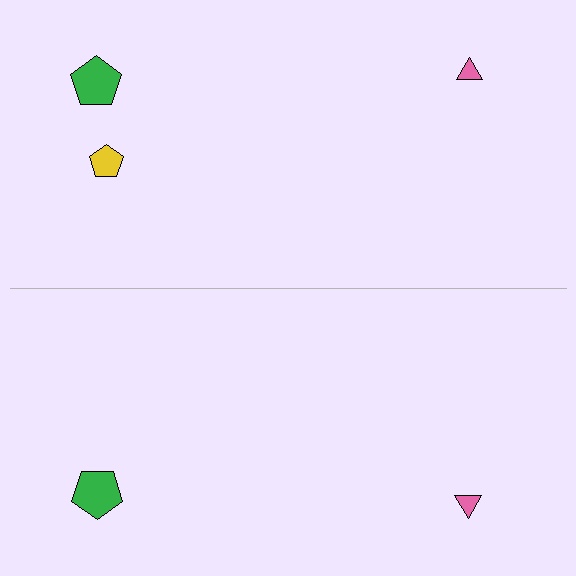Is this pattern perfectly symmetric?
No, the pattern is not perfectly symmetric. A yellow pentagon is missing from the bottom side.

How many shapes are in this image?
There are 5 shapes in this image.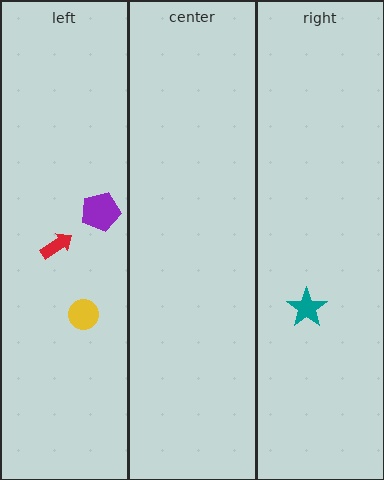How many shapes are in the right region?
1.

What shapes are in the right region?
The teal star.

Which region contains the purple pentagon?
The left region.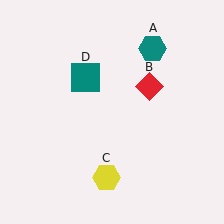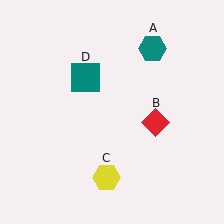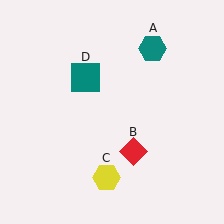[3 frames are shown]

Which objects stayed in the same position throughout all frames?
Teal hexagon (object A) and yellow hexagon (object C) and teal square (object D) remained stationary.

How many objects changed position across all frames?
1 object changed position: red diamond (object B).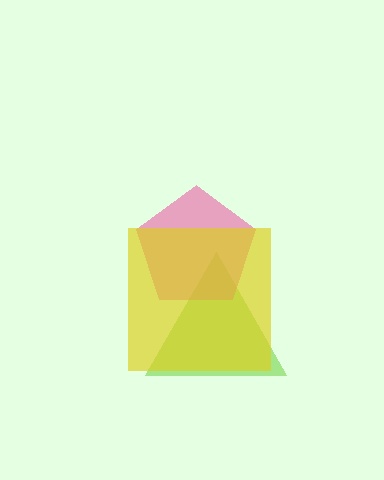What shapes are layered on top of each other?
The layered shapes are: a lime triangle, a pink pentagon, a yellow square.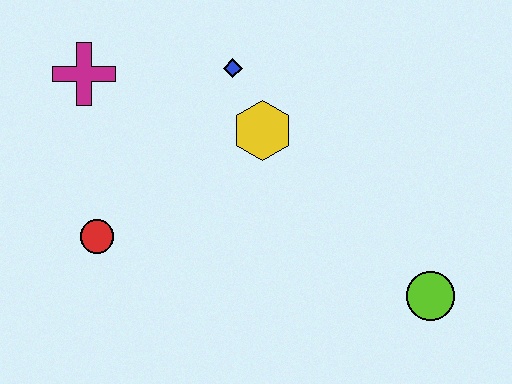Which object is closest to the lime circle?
The yellow hexagon is closest to the lime circle.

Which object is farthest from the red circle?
The lime circle is farthest from the red circle.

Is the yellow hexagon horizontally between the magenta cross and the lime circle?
Yes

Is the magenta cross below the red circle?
No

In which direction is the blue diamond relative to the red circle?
The blue diamond is above the red circle.